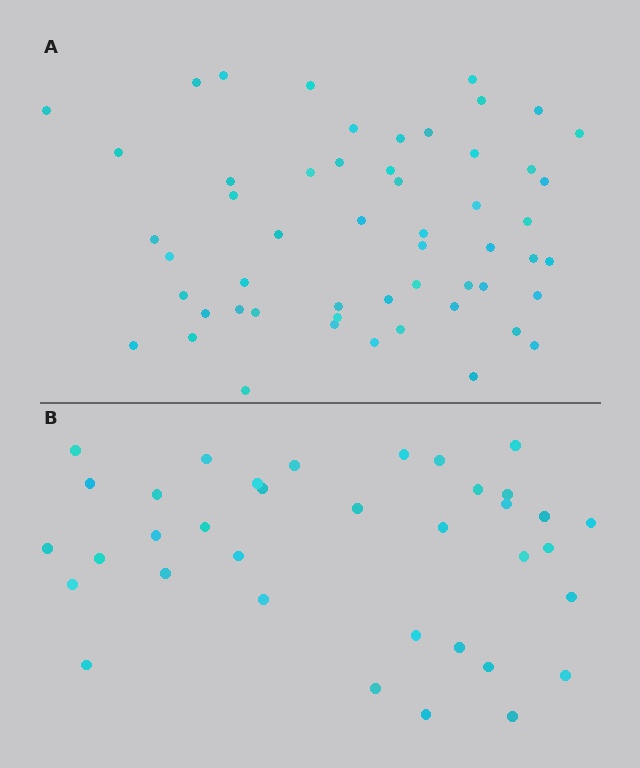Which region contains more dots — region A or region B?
Region A (the top region) has more dots.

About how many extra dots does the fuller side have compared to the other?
Region A has approximately 20 more dots than region B.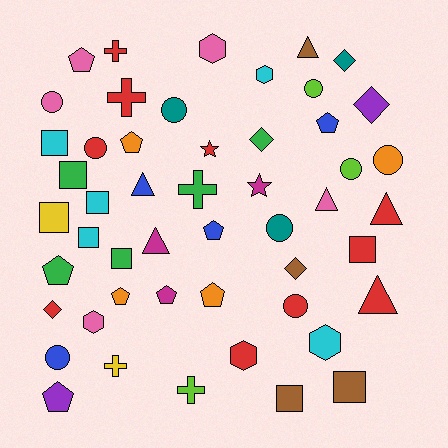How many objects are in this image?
There are 50 objects.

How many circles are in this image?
There are 9 circles.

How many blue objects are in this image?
There are 4 blue objects.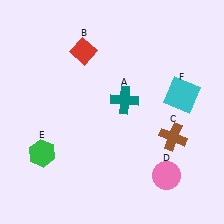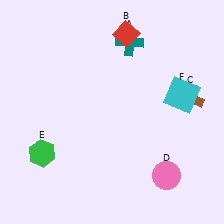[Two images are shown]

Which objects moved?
The objects that moved are: the teal cross (A), the red diamond (B), the brown cross (C).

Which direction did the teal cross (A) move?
The teal cross (A) moved up.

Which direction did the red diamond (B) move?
The red diamond (B) moved right.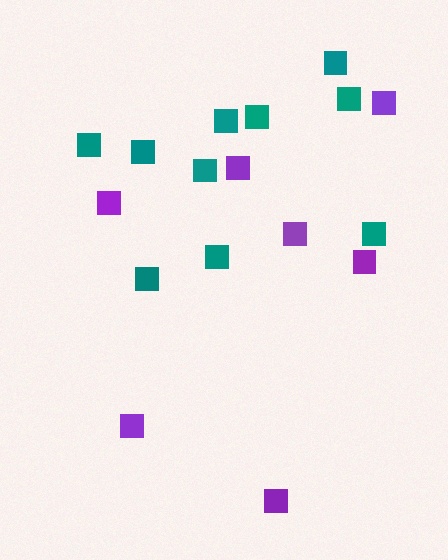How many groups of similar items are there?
There are 2 groups: one group of teal squares (10) and one group of purple squares (7).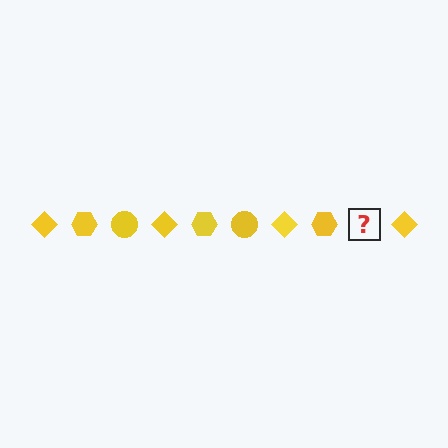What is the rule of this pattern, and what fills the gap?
The rule is that the pattern cycles through diamond, hexagon, circle shapes in yellow. The gap should be filled with a yellow circle.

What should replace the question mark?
The question mark should be replaced with a yellow circle.